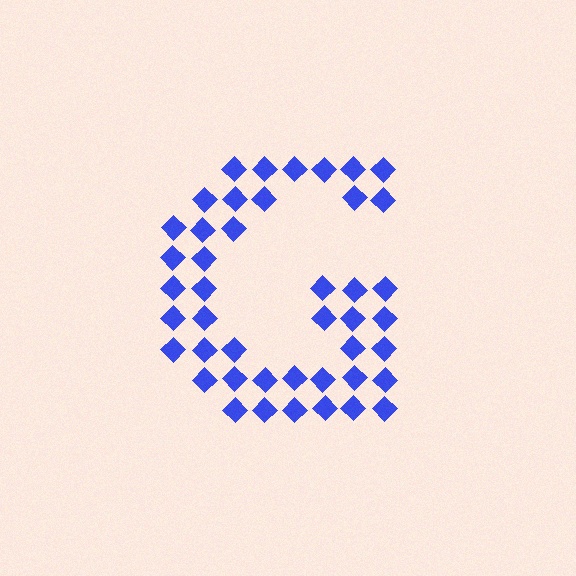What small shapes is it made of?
It is made of small diamonds.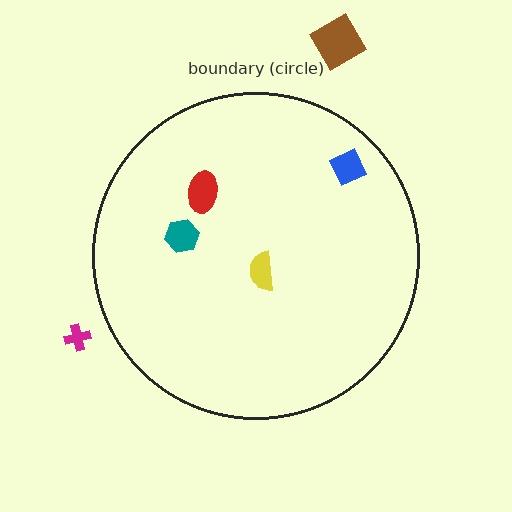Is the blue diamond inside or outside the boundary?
Inside.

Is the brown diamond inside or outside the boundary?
Outside.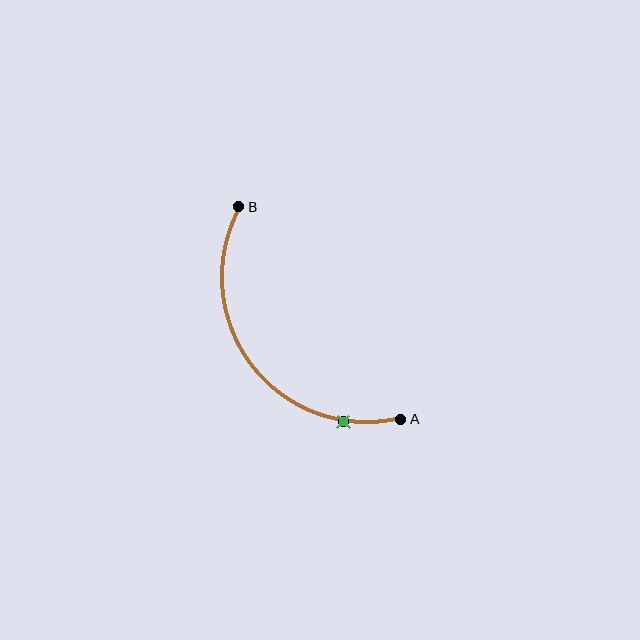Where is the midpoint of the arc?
The arc midpoint is the point on the curve farthest from the straight line joining A and B. It sits below and to the left of that line.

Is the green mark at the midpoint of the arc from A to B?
No. The green mark lies on the arc but is closer to endpoint A. The arc midpoint would be at the point on the curve equidistant along the arc from both A and B.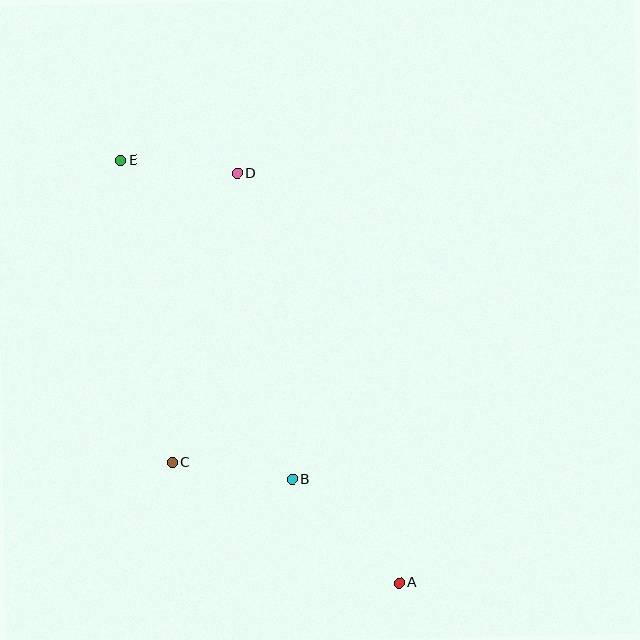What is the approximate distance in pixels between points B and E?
The distance between B and E is approximately 363 pixels.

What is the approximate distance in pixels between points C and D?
The distance between C and D is approximately 296 pixels.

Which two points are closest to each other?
Points D and E are closest to each other.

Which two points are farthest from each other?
Points A and E are farthest from each other.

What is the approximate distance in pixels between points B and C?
The distance between B and C is approximately 121 pixels.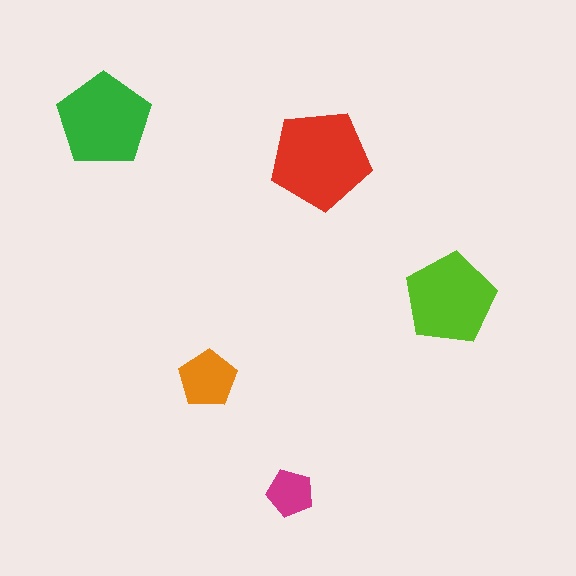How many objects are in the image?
There are 5 objects in the image.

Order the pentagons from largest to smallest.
the red one, the green one, the lime one, the orange one, the magenta one.